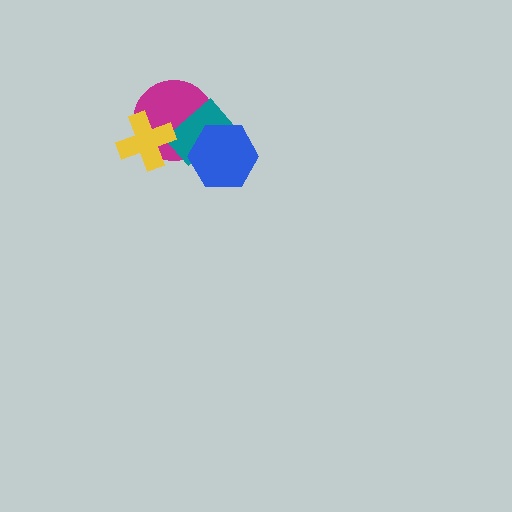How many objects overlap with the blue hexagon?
2 objects overlap with the blue hexagon.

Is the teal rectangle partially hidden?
Yes, it is partially covered by another shape.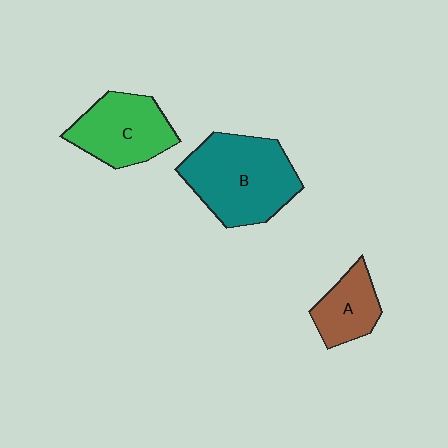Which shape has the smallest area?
Shape A (brown).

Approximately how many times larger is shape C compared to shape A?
Approximately 1.5 times.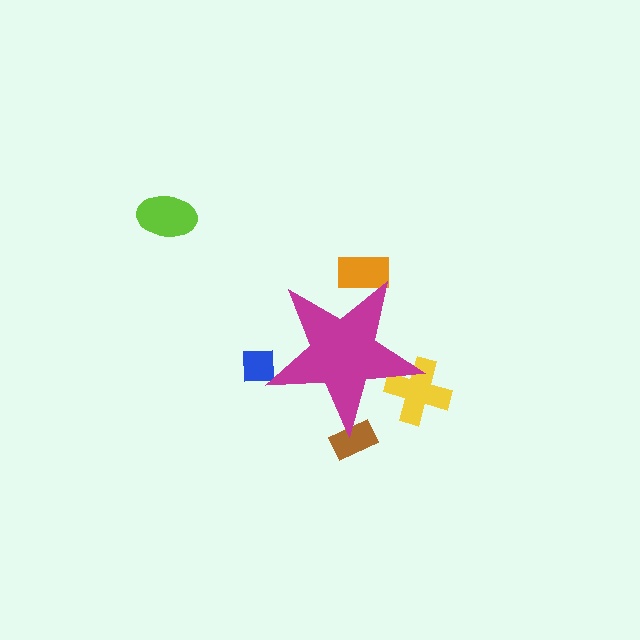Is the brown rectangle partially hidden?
Yes, the brown rectangle is partially hidden behind the magenta star.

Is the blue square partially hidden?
Yes, the blue square is partially hidden behind the magenta star.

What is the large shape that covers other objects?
A magenta star.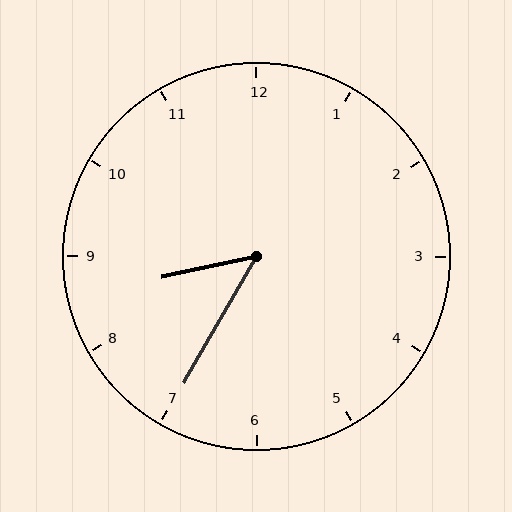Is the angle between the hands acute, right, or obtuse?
It is acute.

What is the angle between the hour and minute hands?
Approximately 48 degrees.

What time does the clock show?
8:35.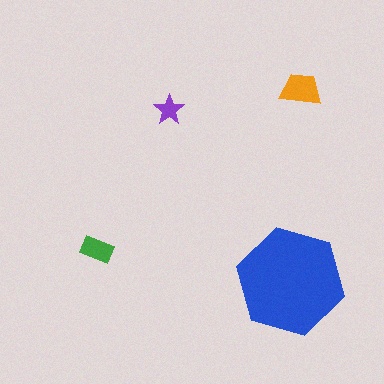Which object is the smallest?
The purple star.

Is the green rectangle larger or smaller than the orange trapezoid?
Smaller.